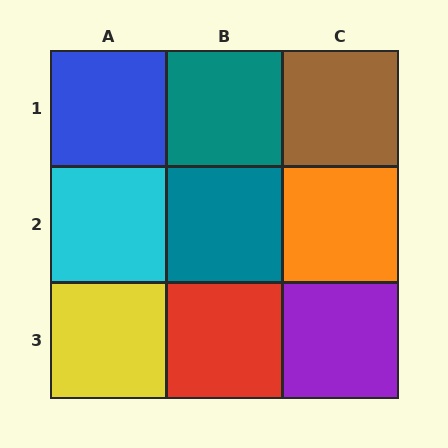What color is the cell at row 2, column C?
Orange.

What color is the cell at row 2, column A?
Cyan.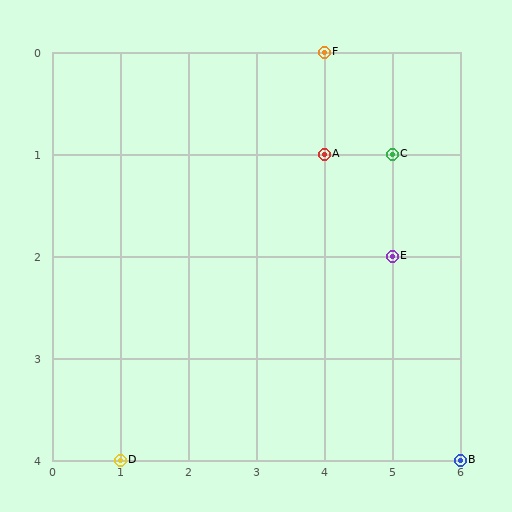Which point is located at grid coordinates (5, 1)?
Point C is at (5, 1).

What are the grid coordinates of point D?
Point D is at grid coordinates (1, 4).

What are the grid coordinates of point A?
Point A is at grid coordinates (4, 1).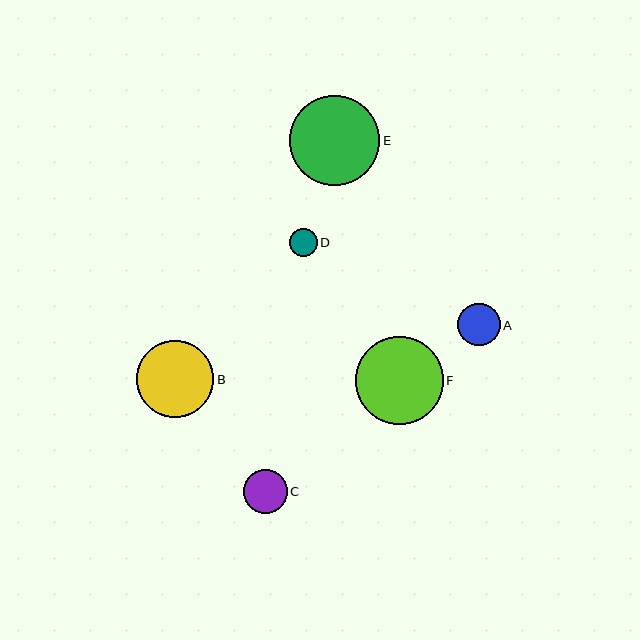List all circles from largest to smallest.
From largest to smallest: E, F, B, C, A, D.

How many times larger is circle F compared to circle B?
Circle F is approximately 1.1 times the size of circle B.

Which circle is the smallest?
Circle D is the smallest with a size of approximately 28 pixels.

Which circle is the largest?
Circle E is the largest with a size of approximately 90 pixels.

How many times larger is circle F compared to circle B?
Circle F is approximately 1.1 times the size of circle B.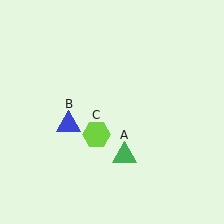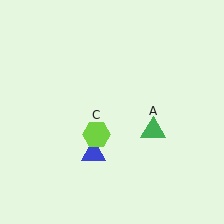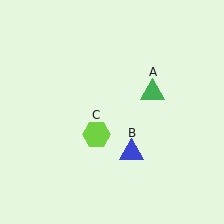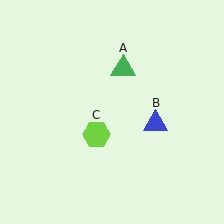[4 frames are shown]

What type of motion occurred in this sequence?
The green triangle (object A), blue triangle (object B) rotated counterclockwise around the center of the scene.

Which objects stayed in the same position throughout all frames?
Lime hexagon (object C) remained stationary.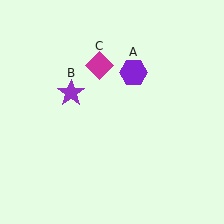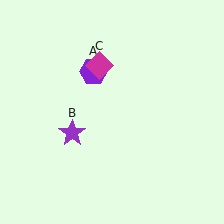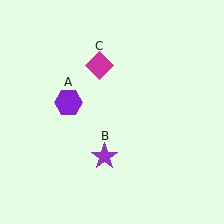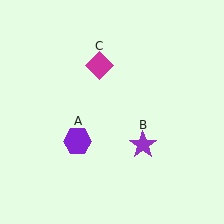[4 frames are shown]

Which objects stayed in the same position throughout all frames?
Magenta diamond (object C) remained stationary.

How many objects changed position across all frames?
2 objects changed position: purple hexagon (object A), purple star (object B).